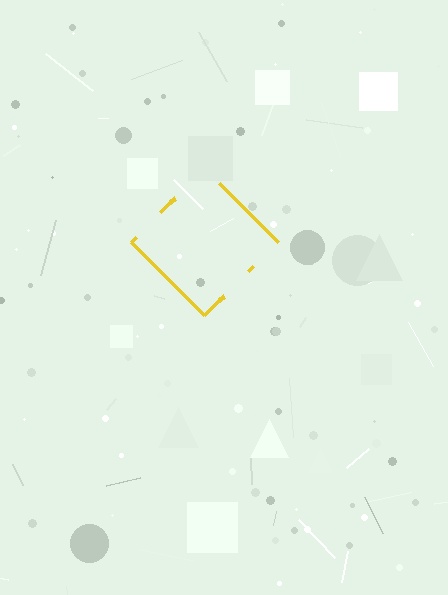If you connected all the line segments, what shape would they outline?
They would outline a diamond.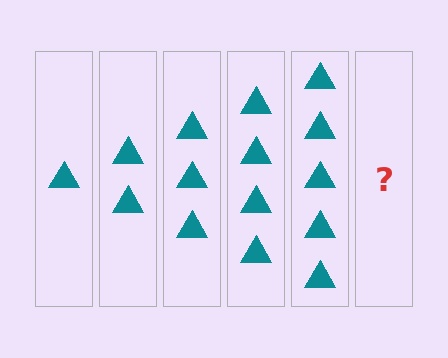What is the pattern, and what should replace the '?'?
The pattern is that each step adds one more triangle. The '?' should be 6 triangles.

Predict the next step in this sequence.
The next step is 6 triangles.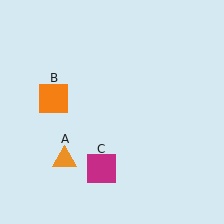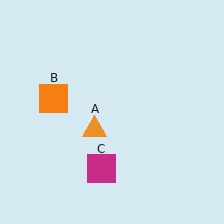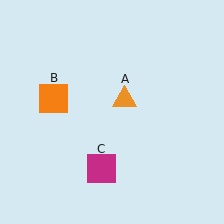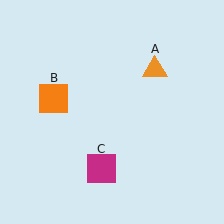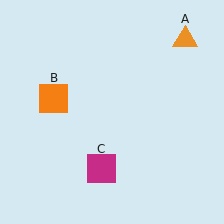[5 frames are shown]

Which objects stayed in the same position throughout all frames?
Orange square (object B) and magenta square (object C) remained stationary.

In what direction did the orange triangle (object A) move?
The orange triangle (object A) moved up and to the right.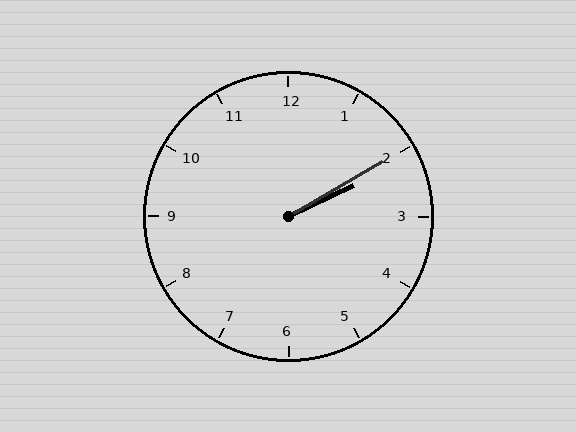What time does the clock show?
2:10.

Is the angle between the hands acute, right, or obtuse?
It is acute.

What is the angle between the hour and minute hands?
Approximately 5 degrees.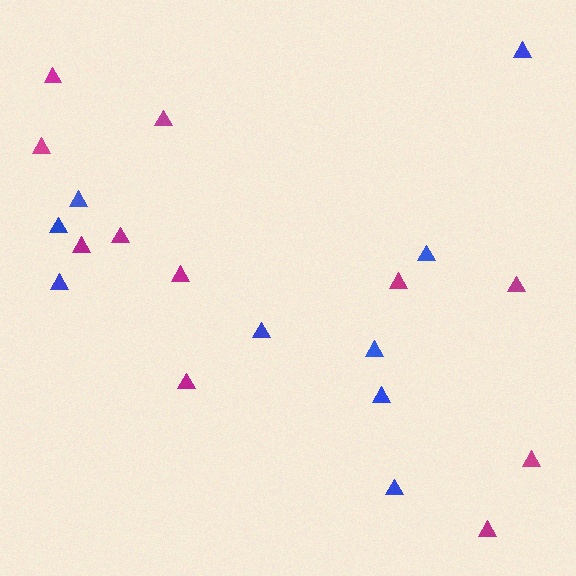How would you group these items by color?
There are 2 groups: one group of blue triangles (9) and one group of magenta triangles (11).